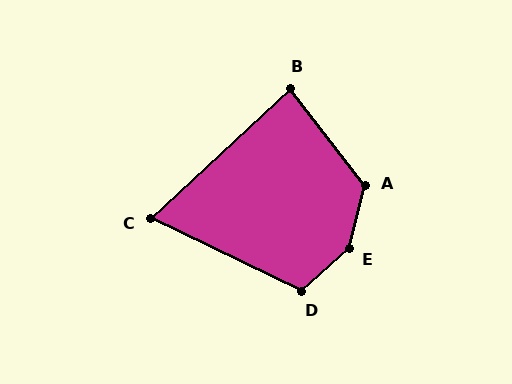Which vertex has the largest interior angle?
E, at approximately 146 degrees.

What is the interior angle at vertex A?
Approximately 129 degrees (obtuse).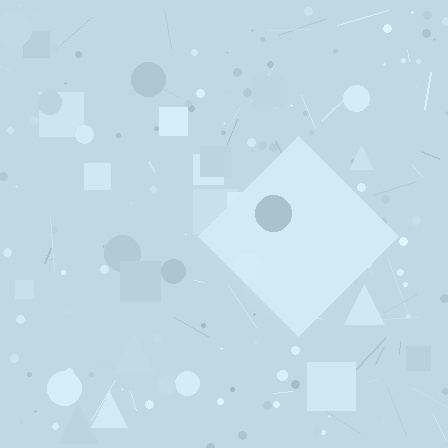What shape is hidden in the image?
A diamond is hidden in the image.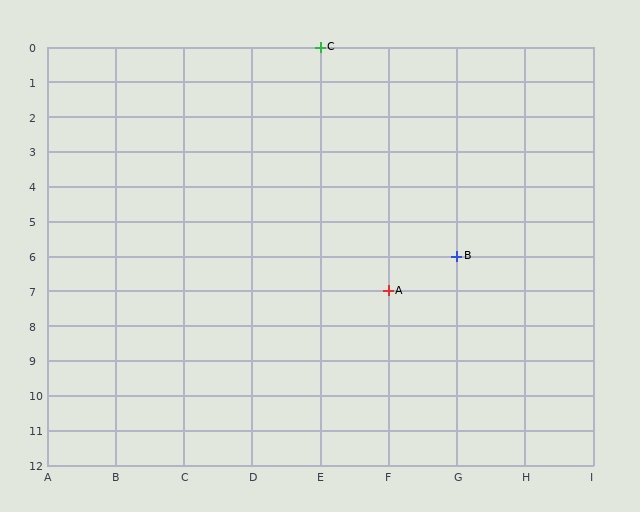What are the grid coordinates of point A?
Point A is at grid coordinates (F, 7).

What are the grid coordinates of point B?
Point B is at grid coordinates (G, 6).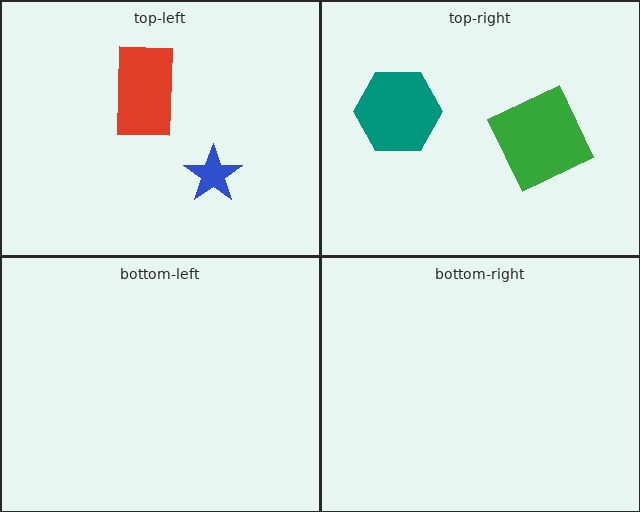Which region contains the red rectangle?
The top-left region.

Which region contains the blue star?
The top-left region.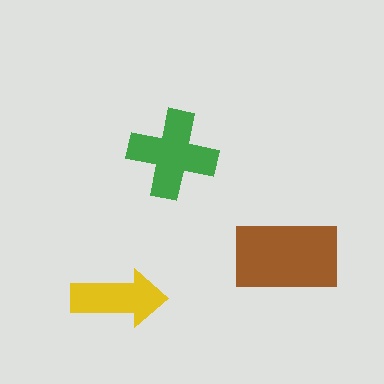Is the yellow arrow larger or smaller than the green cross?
Smaller.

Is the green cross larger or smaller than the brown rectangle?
Smaller.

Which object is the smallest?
The yellow arrow.